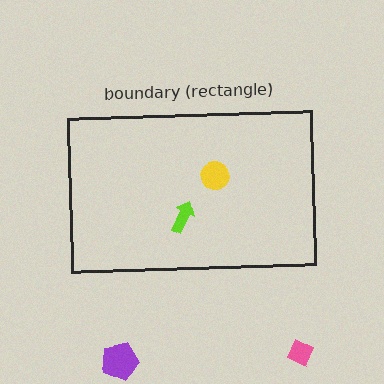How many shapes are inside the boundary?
2 inside, 2 outside.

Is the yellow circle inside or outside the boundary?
Inside.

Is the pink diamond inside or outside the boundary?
Outside.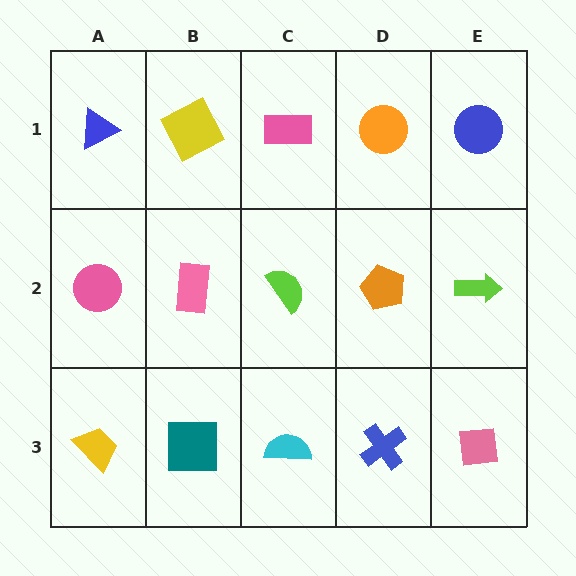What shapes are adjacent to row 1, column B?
A pink rectangle (row 2, column B), a blue triangle (row 1, column A), a pink rectangle (row 1, column C).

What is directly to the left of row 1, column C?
A yellow square.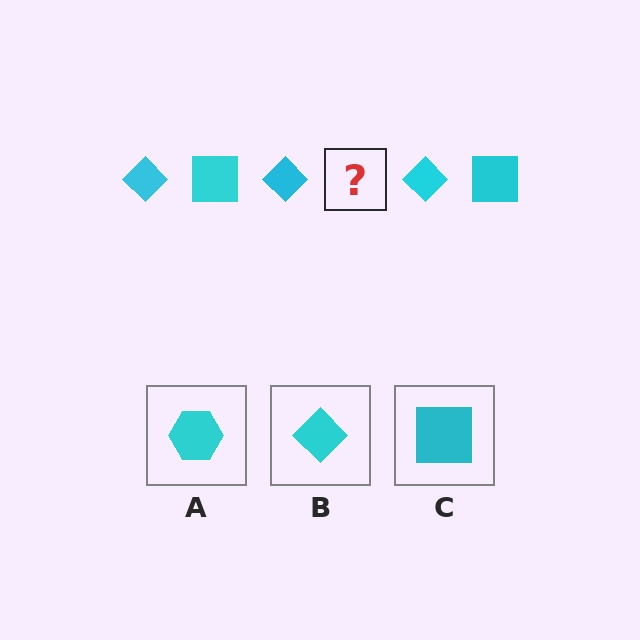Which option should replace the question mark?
Option C.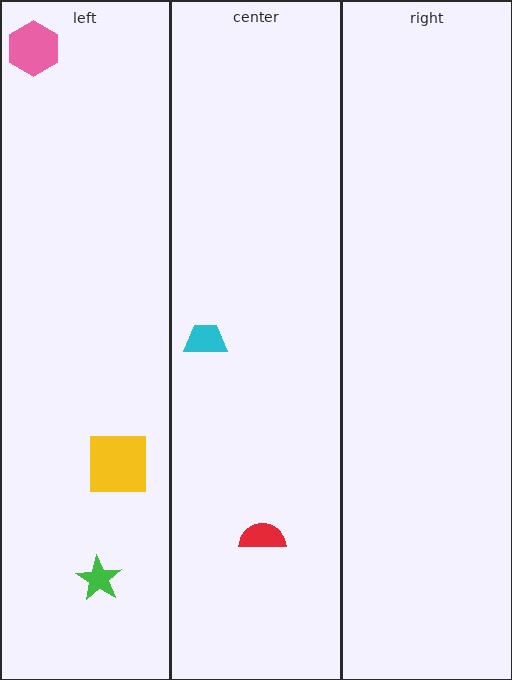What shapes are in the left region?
The pink hexagon, the green star, the yellow square.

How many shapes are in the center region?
2.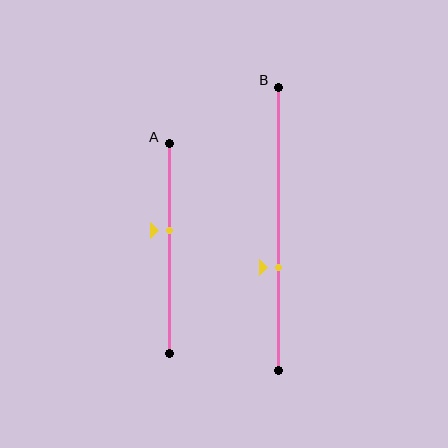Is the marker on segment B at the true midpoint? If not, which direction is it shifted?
No, the marker on segment B is shifted downward by about 14% of the segment length.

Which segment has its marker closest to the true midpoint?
Segment A has its marker closest to the true midpoint.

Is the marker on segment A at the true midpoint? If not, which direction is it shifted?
No, the marker on segment A is shifted upward by about 9% of the segment length.